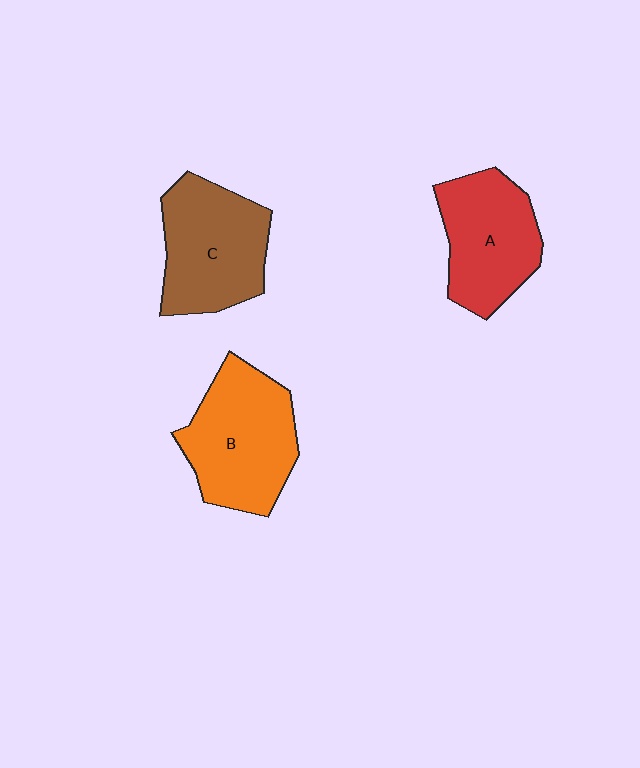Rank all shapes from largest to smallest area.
From largest to smallest: B (orange), C (brown), A (red).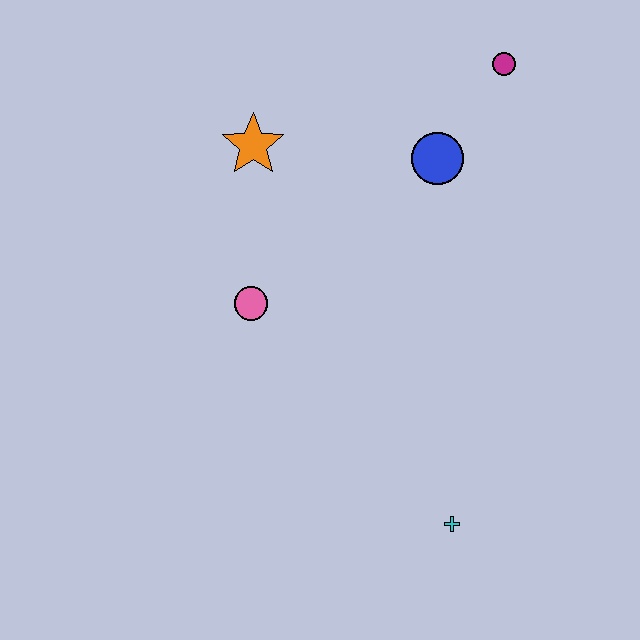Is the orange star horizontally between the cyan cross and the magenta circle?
No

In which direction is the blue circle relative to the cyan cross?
The blue circle is above the cyan cross.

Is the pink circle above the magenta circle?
No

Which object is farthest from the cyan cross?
The magenta circle is farthest from the cyan cross.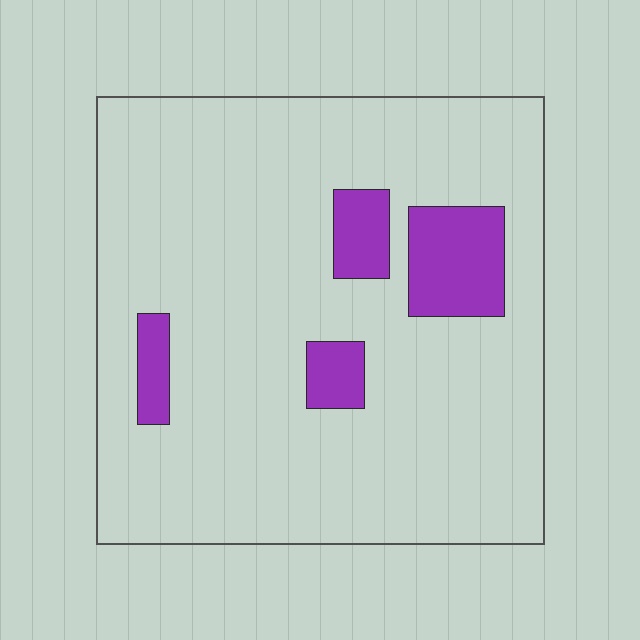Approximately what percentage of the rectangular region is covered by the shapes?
Approximately 10%.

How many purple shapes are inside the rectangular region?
4.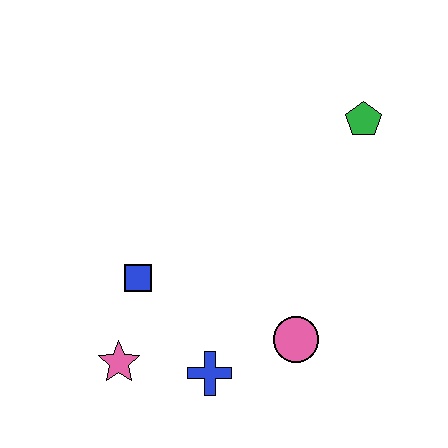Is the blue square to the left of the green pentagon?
Yes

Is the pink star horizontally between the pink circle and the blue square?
No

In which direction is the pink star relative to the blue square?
The pink star is below the blue square.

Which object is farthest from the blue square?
The green pentagon is farthest from the blue square.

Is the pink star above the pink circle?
No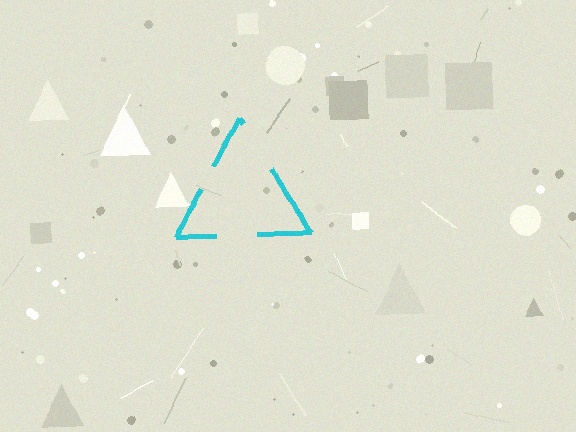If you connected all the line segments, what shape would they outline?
They would outline a triangle.